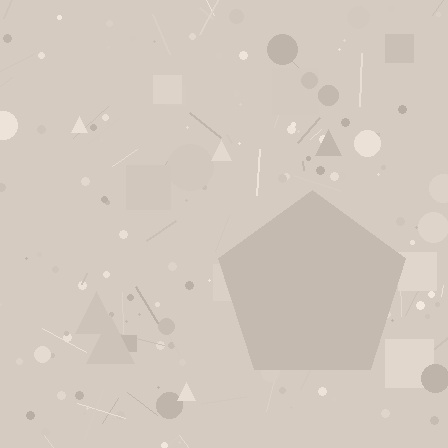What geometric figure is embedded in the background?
A pentagon is embedded in the background.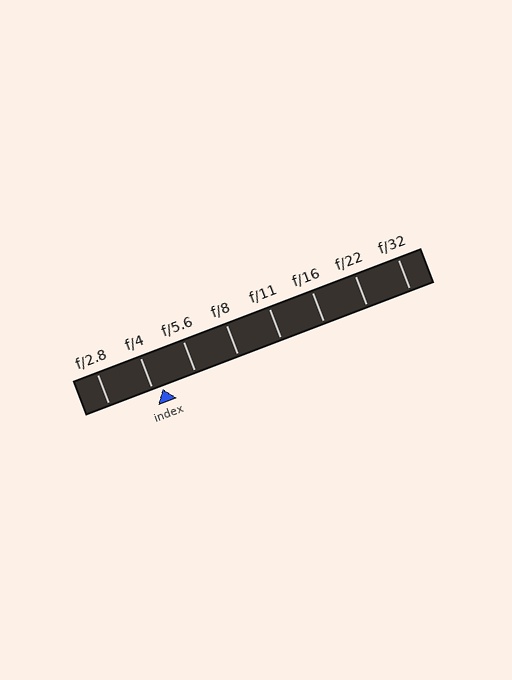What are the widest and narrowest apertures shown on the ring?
The widest aperture shown is f/2.8 and the narrowest is f/32.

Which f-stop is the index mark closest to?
The index mark is closest to f/4.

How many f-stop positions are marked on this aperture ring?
There are 8 f-stop positions marked.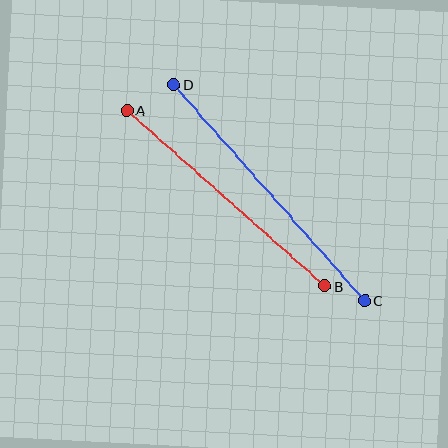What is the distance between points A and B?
The distance is approximately 265 pixels.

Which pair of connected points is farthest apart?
Points C and D are farthest apart.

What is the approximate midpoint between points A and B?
The midpoint is at approximately (226, 198) pixels.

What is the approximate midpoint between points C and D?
The midpoint is at approximately (269, 192) pixels.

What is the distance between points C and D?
The distance is approximately 288 pixels.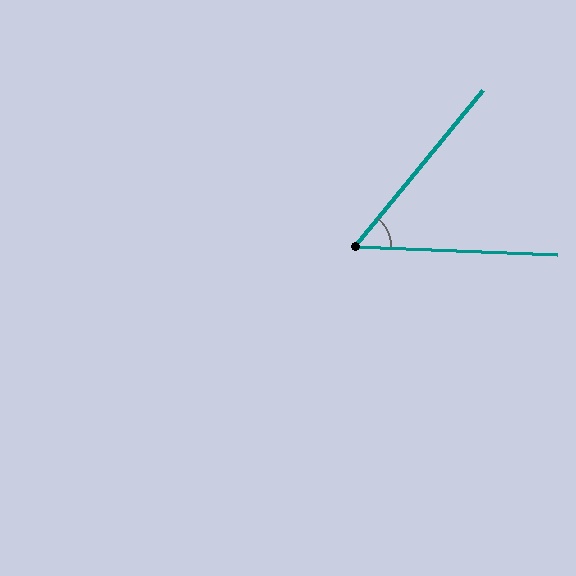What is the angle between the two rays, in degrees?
Approximately 53 degrees.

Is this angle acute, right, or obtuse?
It is acute.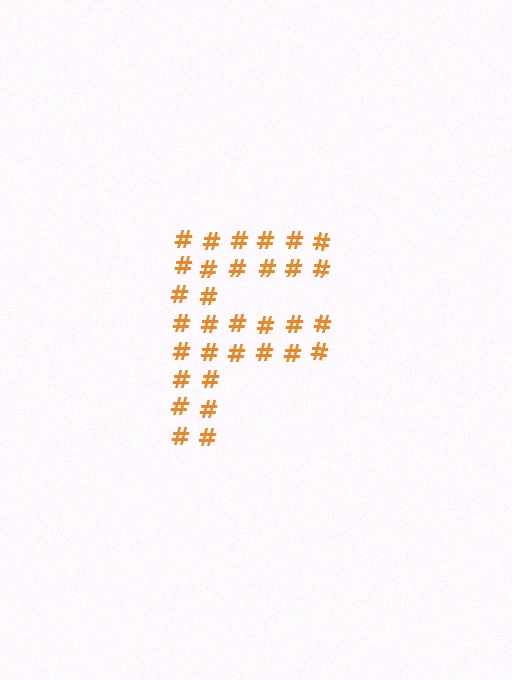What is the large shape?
The large shape is the letter F.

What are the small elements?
The small elements are hash symbols.